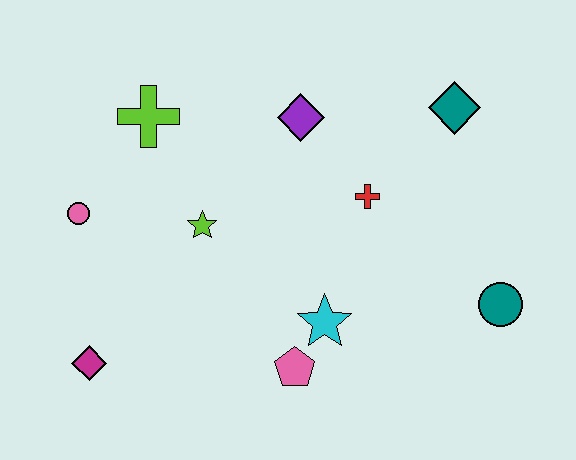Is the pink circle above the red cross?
No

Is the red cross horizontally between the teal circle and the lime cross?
Yes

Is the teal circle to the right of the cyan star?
Yes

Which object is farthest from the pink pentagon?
The teal diamond is farthest from the pink pentagon.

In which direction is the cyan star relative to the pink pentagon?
The cyan star is above the pink pentagon.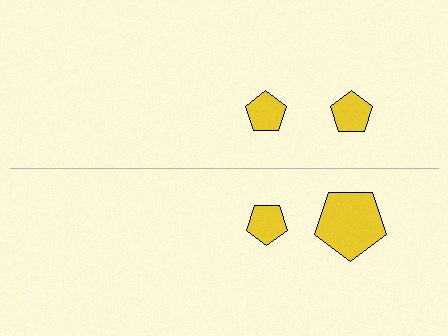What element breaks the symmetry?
The yellow pentagon on the bottom side has a different size than its mirror counterpart.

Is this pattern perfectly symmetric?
No, the pattern is not perfectly symmetric. The yellow pentagon on the bottom side has a different size than its mirror counterpart.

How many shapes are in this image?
There are 4 shapes in this image.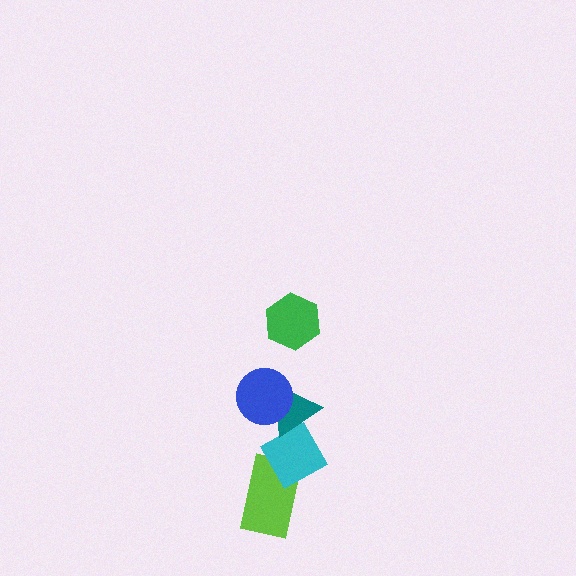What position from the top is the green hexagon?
The green hexagon is 1st from the top.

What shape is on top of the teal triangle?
The blue circle is on top of the teal triangle.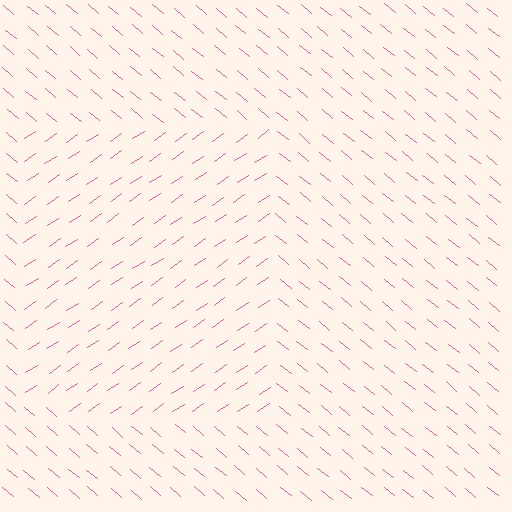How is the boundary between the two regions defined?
The boundary is defined purely by a change in line orientation (approximately 74 degrees difference). All lines are the same color and thickness.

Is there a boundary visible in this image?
Yes, there is a texture boundary formed by a change in line orientation.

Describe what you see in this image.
The image is filled with small pink line segments. A rectangle region in the image has lines oriented differently from the surrounding lines, creating a visible texture boundary.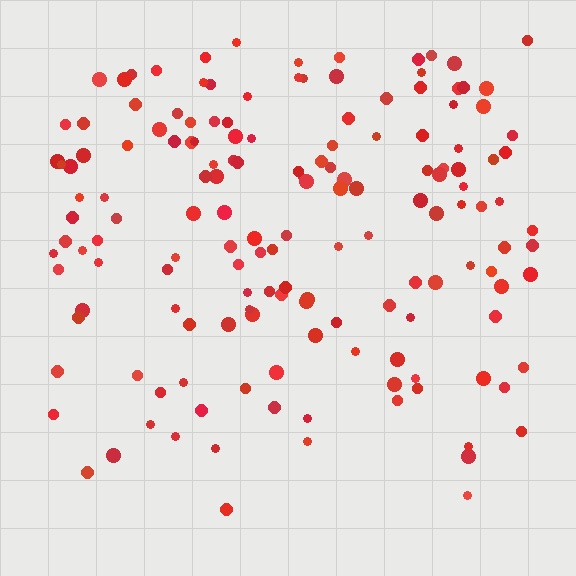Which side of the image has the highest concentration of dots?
The top.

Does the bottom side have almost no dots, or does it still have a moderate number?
Still a moderate number, just noticeably fewer than the top.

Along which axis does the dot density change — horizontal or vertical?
Vertical.